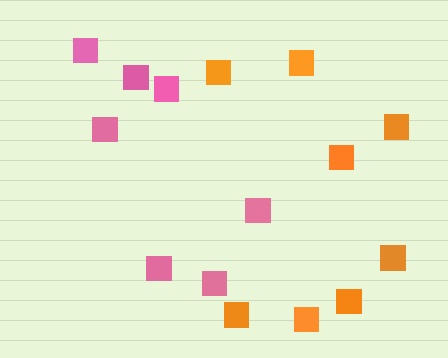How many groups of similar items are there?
There are 2 groups: one group of orange squares (8) and one group of pink squares (7).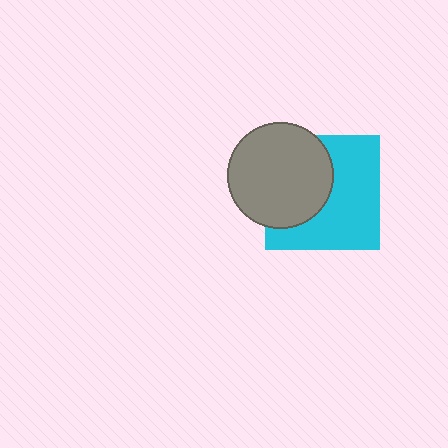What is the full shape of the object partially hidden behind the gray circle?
The partially hidden object is a cyan square.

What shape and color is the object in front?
The object in front is a gray circle.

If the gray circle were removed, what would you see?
You would see the complete cyan square.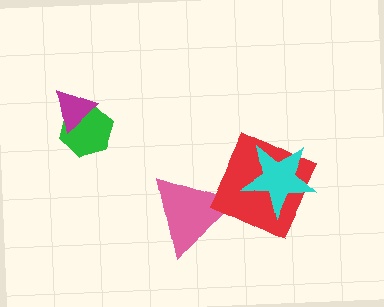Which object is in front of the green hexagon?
The magenta triangle is in front of the green hexagon.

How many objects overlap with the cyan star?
1 object overlaps with the cyan star.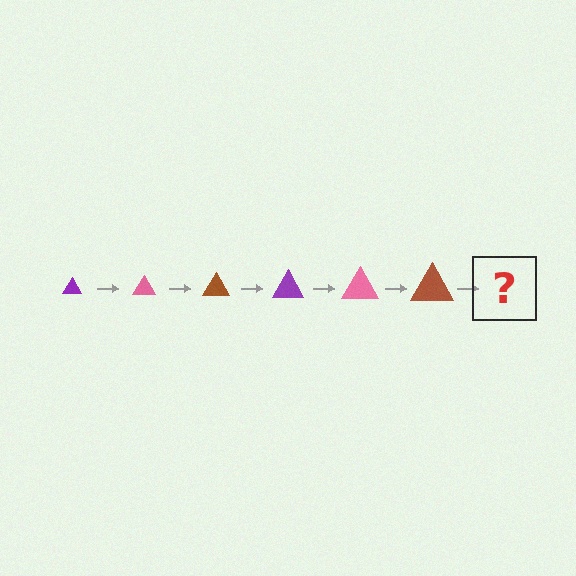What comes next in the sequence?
The next element should be a purple triangle, larger than the previous one.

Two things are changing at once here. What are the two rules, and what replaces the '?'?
The two rules are that the triangle grows larger each step and the color cycles through purple, pink, and brown. The '?' should be a purple triangle, larger than the previous one.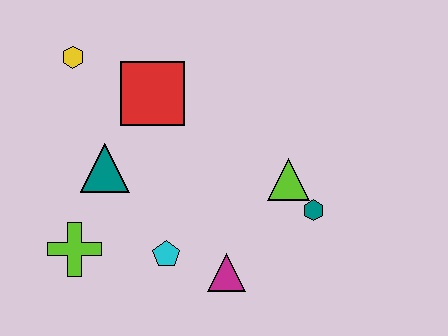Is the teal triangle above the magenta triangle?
Yes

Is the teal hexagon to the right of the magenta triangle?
Yes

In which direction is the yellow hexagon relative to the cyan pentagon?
The yellow hexagon is above the cyan pentagon.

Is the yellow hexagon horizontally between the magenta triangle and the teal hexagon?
No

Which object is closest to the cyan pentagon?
The magenta triangle is closest to the cyan pentagon.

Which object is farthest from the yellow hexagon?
The teal hexagon is farthest from the yellow hexagon.